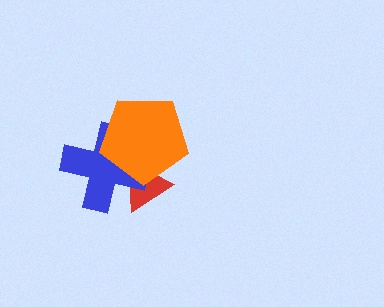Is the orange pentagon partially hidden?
No, no other shape covers it.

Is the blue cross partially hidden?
Yes, it is partially covered by another shape.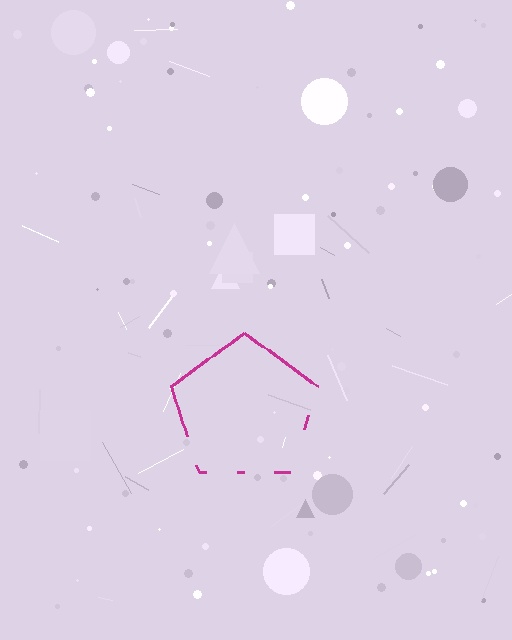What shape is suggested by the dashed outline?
The dashed outline suggests a pentagon.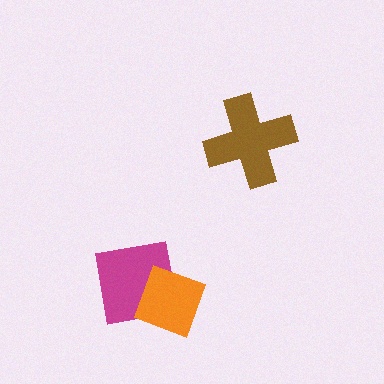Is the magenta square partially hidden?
Yes, it is partially covered by another shape.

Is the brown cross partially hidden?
No, no other shape covers it.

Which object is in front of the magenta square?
The orange diamond is in front of the magenta square.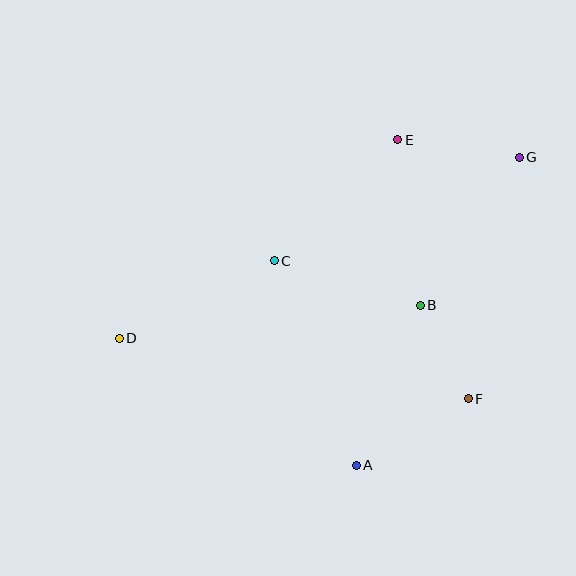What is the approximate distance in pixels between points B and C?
The distance between B and C is approximately 153 pixels.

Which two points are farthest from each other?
Points D and G are farthest from each other.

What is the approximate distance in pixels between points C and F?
The distance between C and F is approximately 238 pixels.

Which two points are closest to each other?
Points B and F are closest to each other.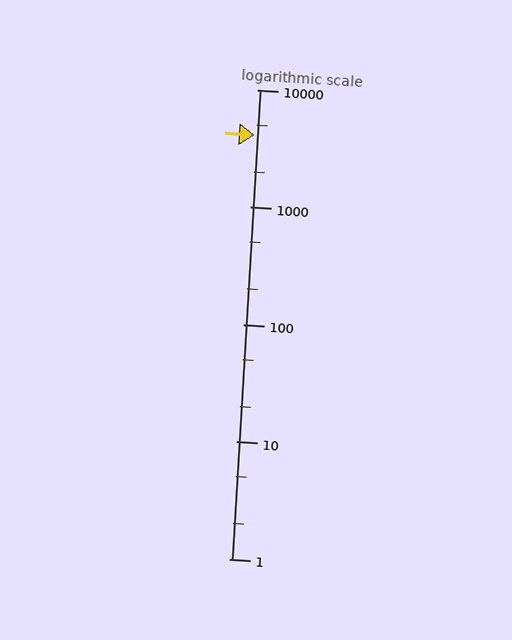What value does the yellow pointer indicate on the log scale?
The pointer indicates approximately 4100.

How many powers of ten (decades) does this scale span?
The scale spans 4 decades, from 1 to 10000.